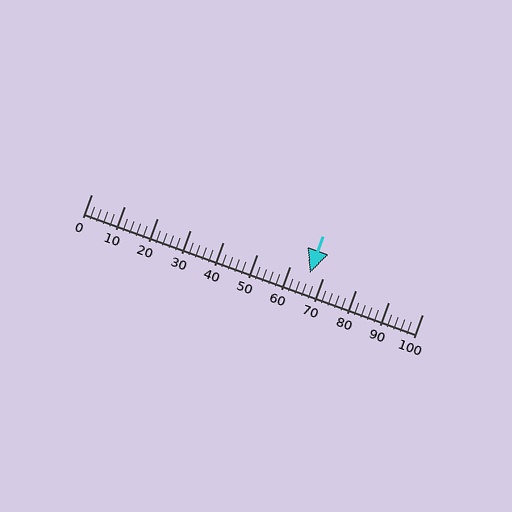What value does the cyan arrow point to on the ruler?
The cyan arrow points to approximately 66.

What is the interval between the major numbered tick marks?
The major tick marks are spaced 10 units apart.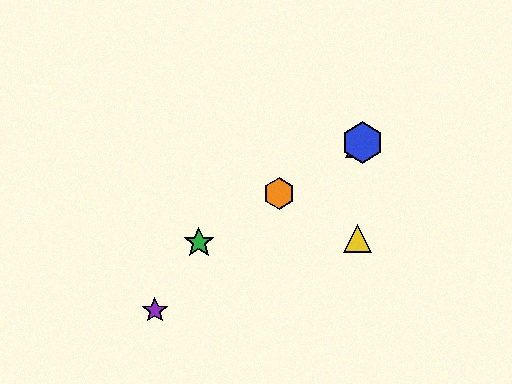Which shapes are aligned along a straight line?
The red triangle, the blue hexagon, the green star, the orange hexagon are aligned along a straight line.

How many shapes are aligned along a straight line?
4 shapes (the red triangle, the blue hexagon, the green star, the orange hexagon) are aligned along a straight line.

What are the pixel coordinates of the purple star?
The purple star is at (155, 310).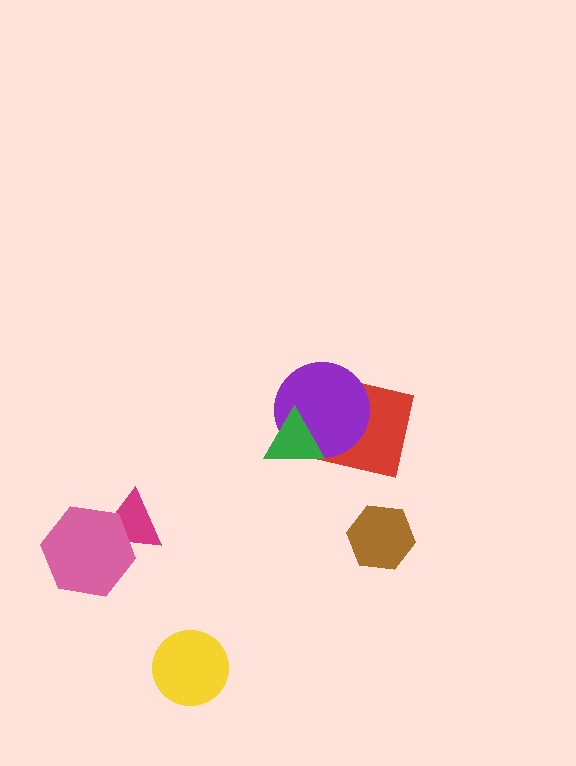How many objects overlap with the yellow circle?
0 objects overlap with the yellow circle.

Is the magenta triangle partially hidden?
Yes, it is partially covered by another shape.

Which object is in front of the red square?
The purple circle is in front of the red square.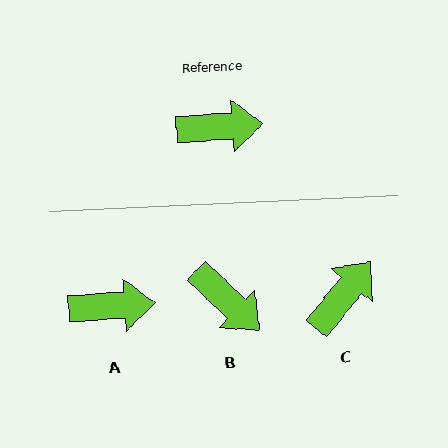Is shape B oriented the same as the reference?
No, it is off by about 47 degrees.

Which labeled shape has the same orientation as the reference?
A.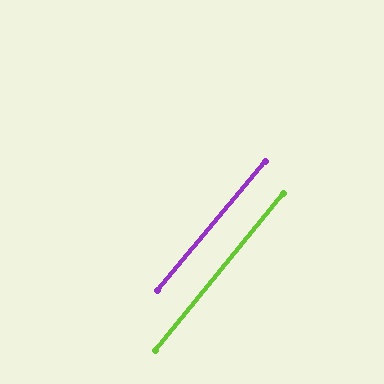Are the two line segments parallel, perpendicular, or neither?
Parallel — their directions differ by only 0.7°.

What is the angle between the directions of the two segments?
Approximately 1 degree.